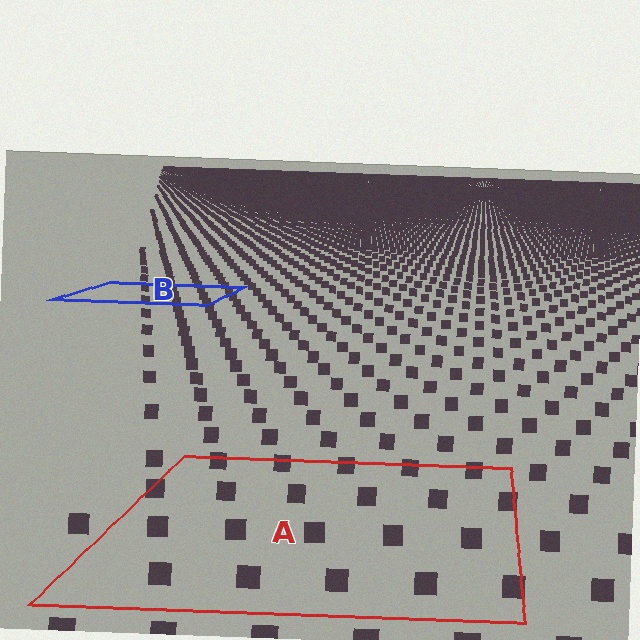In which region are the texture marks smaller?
The texture marks are smaller in region B, because it is farther away.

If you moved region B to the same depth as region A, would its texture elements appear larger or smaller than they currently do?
They would appear larger. At a closer depth, the same texture elements are projected at a bigger on-screen size.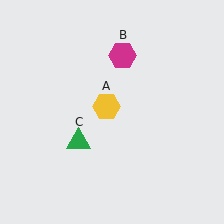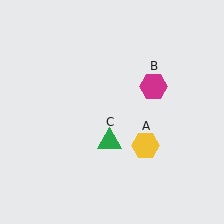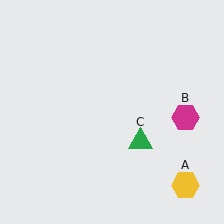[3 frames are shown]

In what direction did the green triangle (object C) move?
The green triangle (object C) moved right.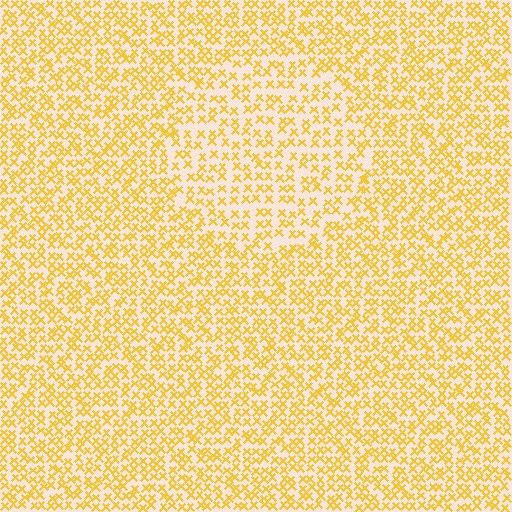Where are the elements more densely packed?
The elements are more densely packed outside the circle boundary.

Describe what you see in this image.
The image contains small yellow elements arranged at two different densities. A circle-shaped region is visible where the elements are less densely packed than the surrounding area.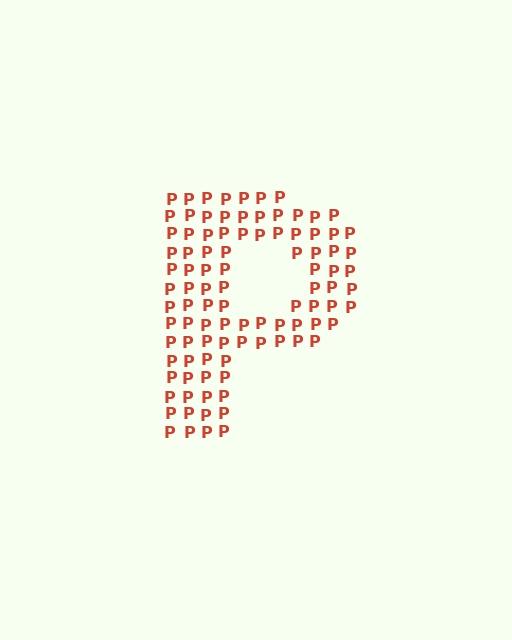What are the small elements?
The small elements are letter P's.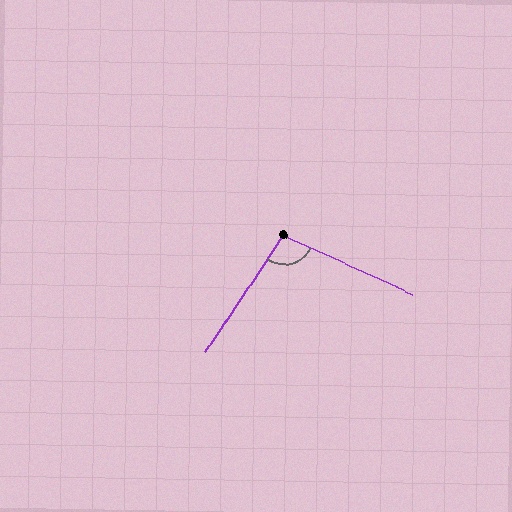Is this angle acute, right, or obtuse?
It is obtuse.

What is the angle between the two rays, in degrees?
Approximately 99 degrees.